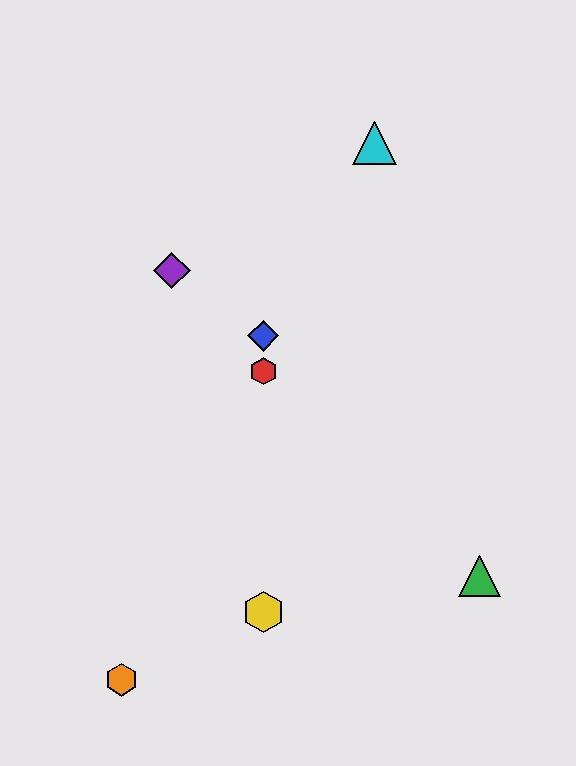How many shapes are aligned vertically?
3 shapes (the red hexagon, the blue diamond, the yellow hexagon) are aligned vertically.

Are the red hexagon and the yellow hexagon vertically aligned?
Yes, both are at x≈263.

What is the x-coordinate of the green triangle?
The green triangle is at x≈480.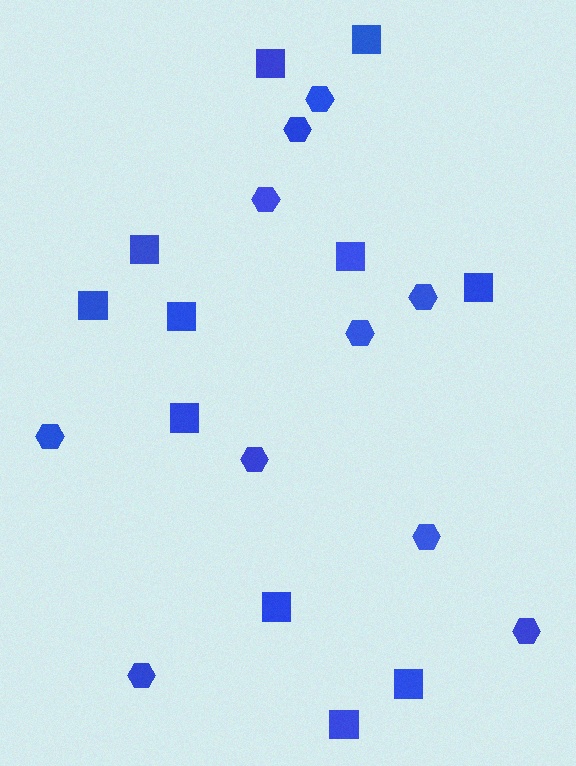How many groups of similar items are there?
There are 2 groups: one group of squares (11) and one group of hexagons (10).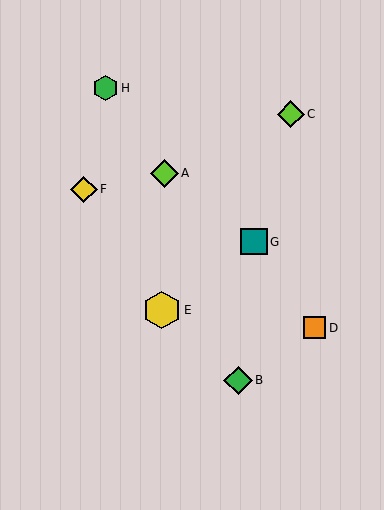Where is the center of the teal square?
The center of the teal square is at (254, 242).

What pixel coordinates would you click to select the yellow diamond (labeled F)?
Click at (84, 189) to select the yellow diamond F.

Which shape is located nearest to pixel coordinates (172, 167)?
The lime diamond (labeled A) at (164, 174) is nearest to that location.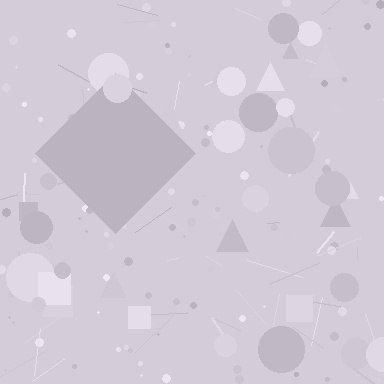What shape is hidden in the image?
A diamond is hidden in the image.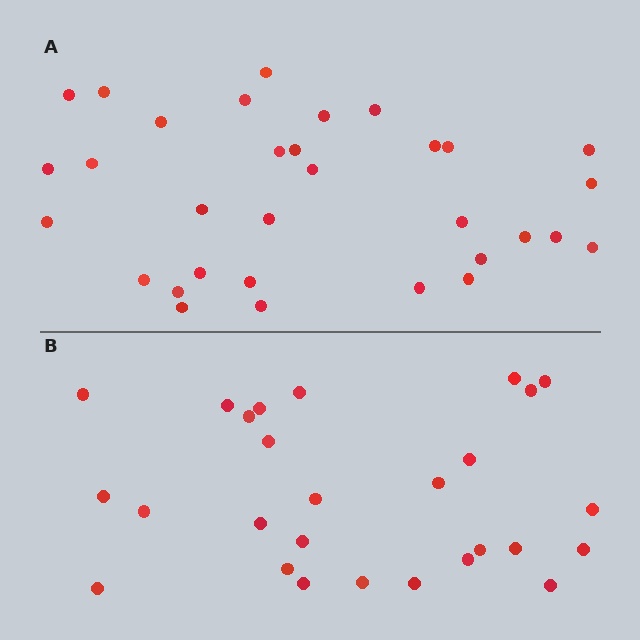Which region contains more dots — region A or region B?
Region A (the top region) has more dots.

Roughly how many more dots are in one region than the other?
Region A has about 5 more dots than region B.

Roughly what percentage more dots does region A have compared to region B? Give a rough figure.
About 20% more.